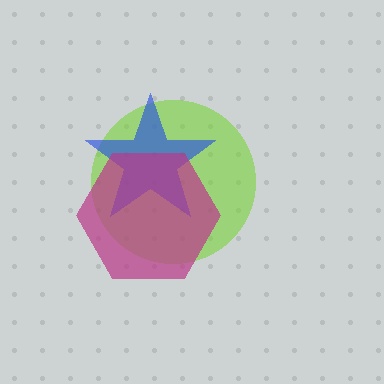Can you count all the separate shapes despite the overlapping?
Yes, there are 3 separate shapes.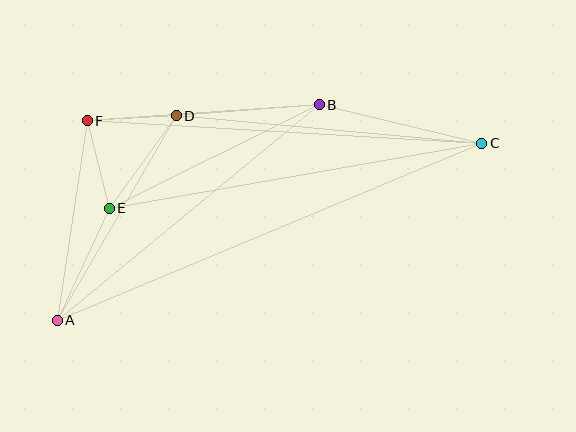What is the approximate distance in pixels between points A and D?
The distance between A and D is approximately 237 pixels.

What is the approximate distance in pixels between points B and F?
The distance between B and F is approximately 233 pixels.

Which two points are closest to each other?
Points D and F are closest to each other.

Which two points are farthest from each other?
Points A and C are farthest from each other.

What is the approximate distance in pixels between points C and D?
The distance between C and D is approximately 307 pixels.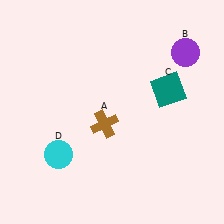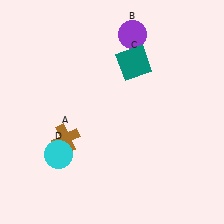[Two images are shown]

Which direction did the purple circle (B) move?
The purple circle (B) moved left.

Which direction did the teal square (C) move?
The teal square (C) moved left.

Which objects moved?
The objects that moved are: the brown cross (A), the purple circle (B), the teal square (C).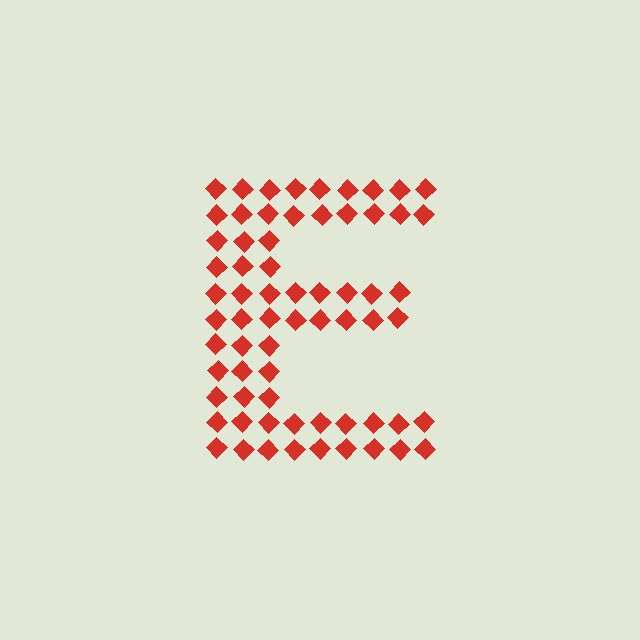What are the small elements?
The small elements are diamonds.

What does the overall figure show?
The overall figure shows the letter E.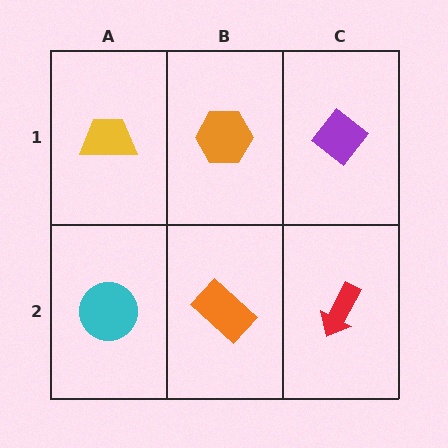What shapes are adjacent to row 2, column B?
An orange hexagon (row 1, column B), a cyan circle (row 2, column A), a red arrow (row 2, column C).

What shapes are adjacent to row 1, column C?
A red arrow (row 2, column C), an orange hexagon (row 1, column B).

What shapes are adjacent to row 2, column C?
A purple diamond (row 1, column C), an orange rectangle (row 2, column B).